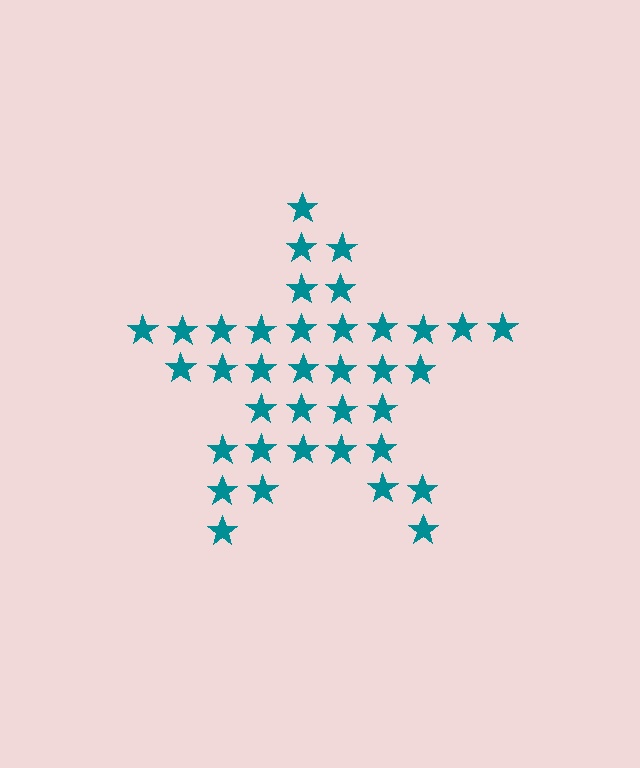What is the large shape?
The large shape is a star.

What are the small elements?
The small elements are stars.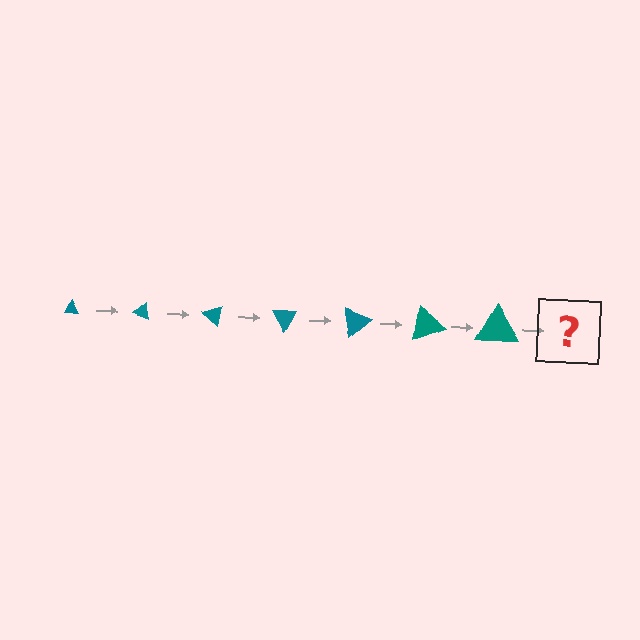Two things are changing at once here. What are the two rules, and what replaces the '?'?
The two rules are that the triangle grows larger each step and it rotates 20 degrees each step. The '?' should be a triangle, larger than the previous one and rotated 140 degrees from the start.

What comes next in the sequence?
The next element should be a triangle, larger than the previous one and rotated 140 degrees from the start.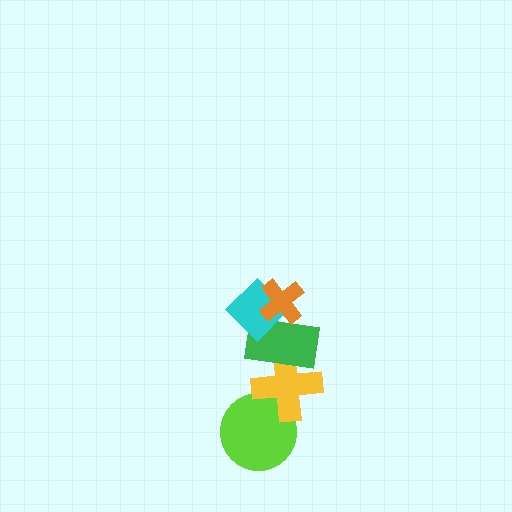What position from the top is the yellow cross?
The yellow cross is 4th from the top.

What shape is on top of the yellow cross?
The green rectangle is on top of the yellow cross.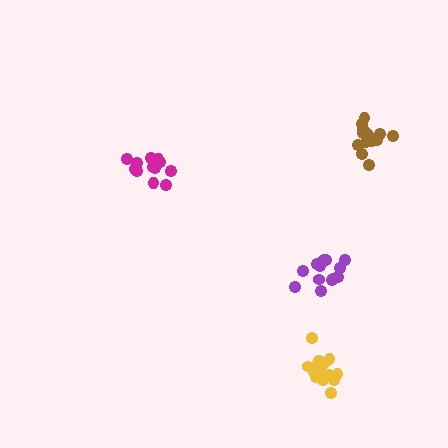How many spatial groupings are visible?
There are 4 spatial groupings.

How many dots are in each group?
Group 1: 17 dots, Group 2: 13 dots, Group 3: 13 dots, Group 4: 14 dots (57 total).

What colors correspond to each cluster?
The clusters are colored: yellow, magenta, purple, brown.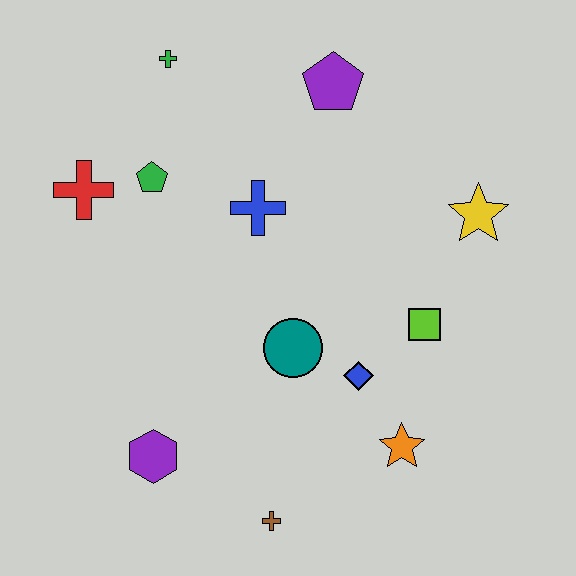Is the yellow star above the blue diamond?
Yes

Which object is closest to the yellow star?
The lime square is closest to the yellow star.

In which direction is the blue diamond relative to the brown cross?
The blue diamond is above the brown cross.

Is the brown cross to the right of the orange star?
No